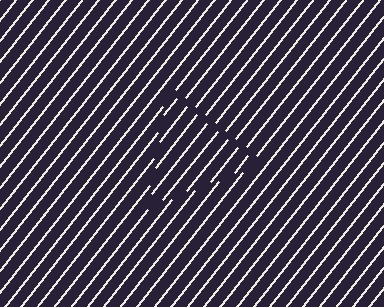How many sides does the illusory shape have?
3 sides — the line-ends trace a triangle.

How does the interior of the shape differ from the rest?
The interior of the shape contains the same grating, shifted by half a period — the contour is defined by the phase discontinuity where line-ends from the inner and outer gratings abut.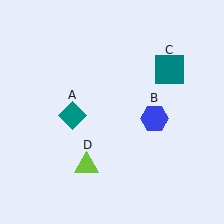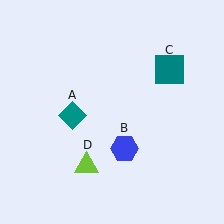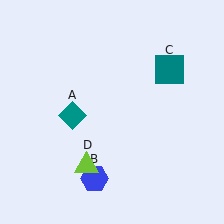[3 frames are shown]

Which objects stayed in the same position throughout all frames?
Teal diamond (object A) and teal square (object C) and lime triangle (object D) remained stationary.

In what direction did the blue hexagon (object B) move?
The blue hexagon (object B) moved down and to the left.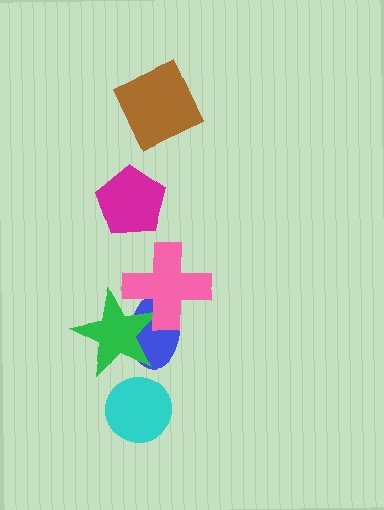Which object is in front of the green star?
The pink cross is in front of the green star.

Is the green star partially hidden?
Yes, it is partially covered by another shape.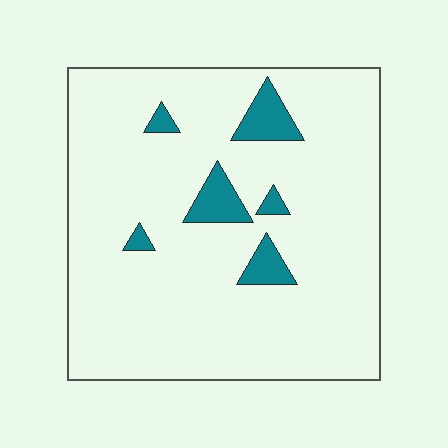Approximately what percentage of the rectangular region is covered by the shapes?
Approximately 10%.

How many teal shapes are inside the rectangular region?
6.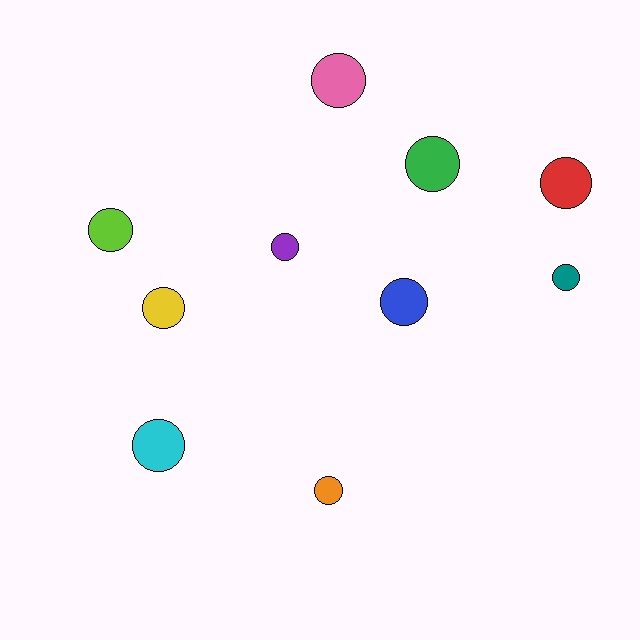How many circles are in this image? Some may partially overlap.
There are 10 circles.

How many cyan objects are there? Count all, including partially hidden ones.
There is 1 cyan object.